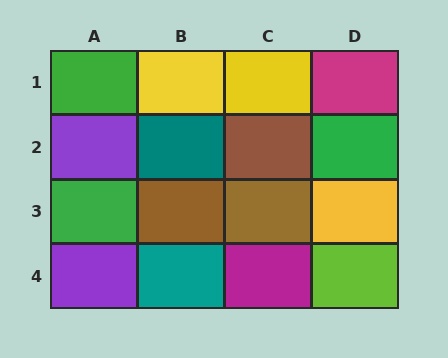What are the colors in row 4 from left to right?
Purple, teal, magenta, lime.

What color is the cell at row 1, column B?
Yellow.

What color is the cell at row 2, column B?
Teal.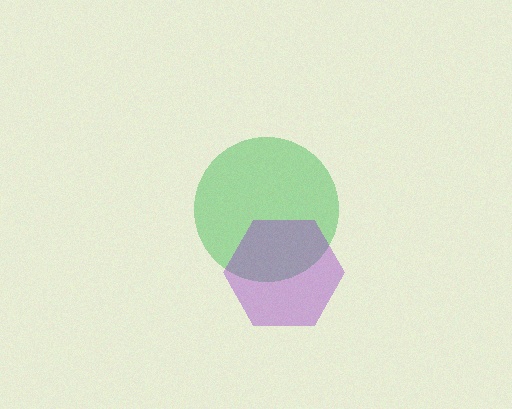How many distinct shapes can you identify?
There are 2 distinct shapes: a green circle, a purple hexagon.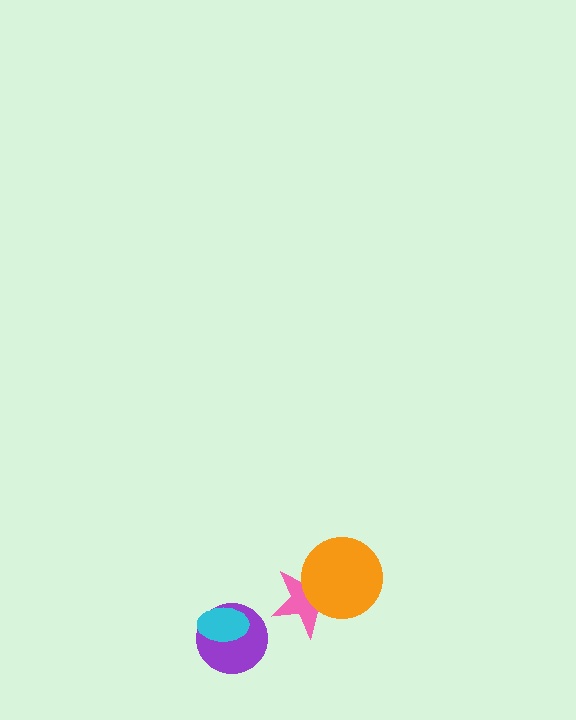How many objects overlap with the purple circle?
1 object overlaps with the purple circle.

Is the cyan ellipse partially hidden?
No, no other shape covers it.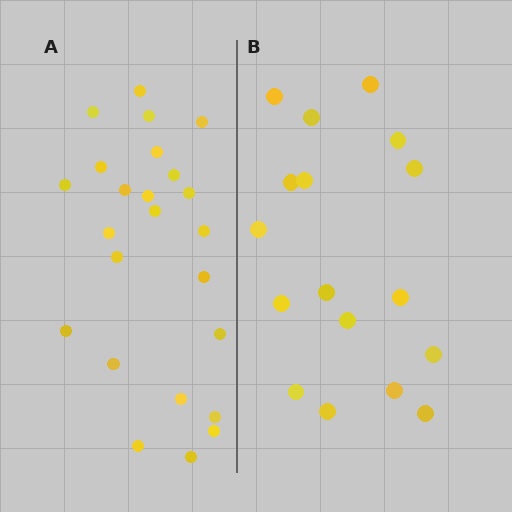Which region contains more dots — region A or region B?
Region A (the left region) has more dots.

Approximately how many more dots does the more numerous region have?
Region A has roughly 8 or so more dots than region B.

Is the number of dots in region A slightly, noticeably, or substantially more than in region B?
Region A has noticeably more, but not dramatically so. The ratio is roughly 1.4 to 1.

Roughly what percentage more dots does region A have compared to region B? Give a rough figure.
About 40% more.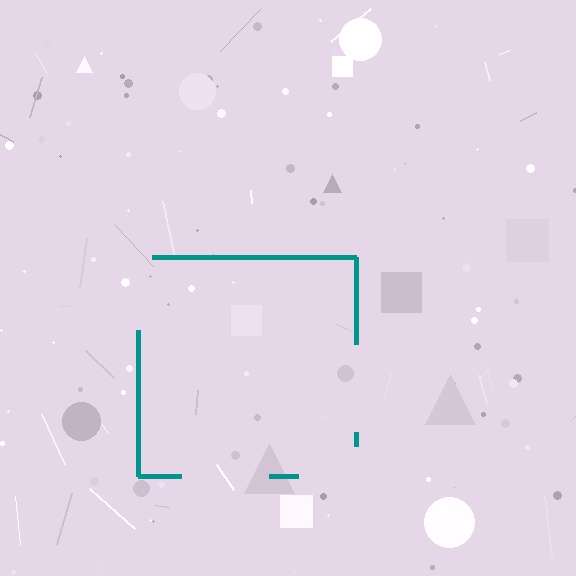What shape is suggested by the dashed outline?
The dashed outline suggests a square.